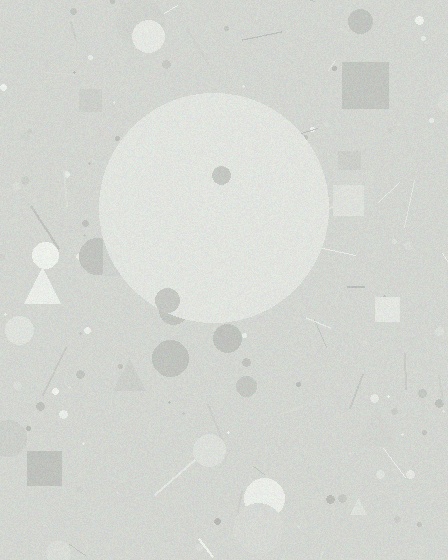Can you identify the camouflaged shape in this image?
The camouflaged shape is a circle.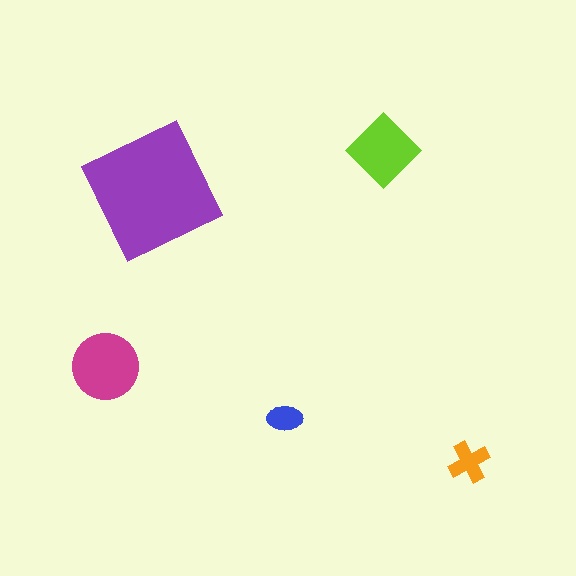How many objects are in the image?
There are 5 objects in the image.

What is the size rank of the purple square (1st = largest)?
1st.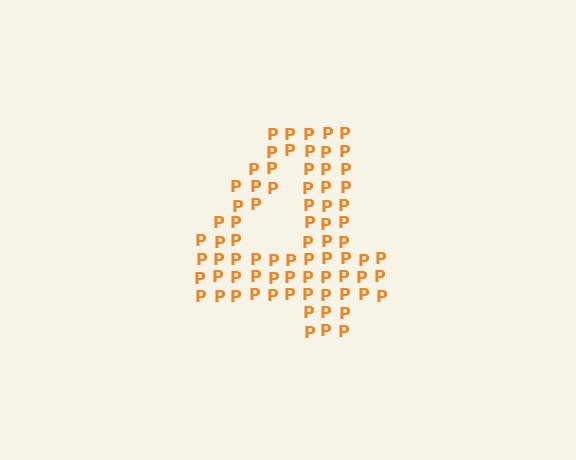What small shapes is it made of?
It is made of small letter P's.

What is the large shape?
The large shape is the digit 4.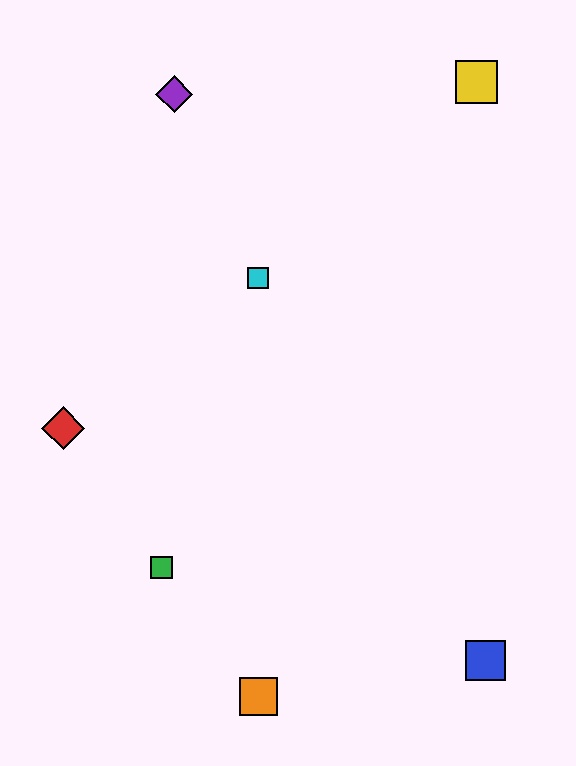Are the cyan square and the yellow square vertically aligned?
No, the cyan square is at x≈258 and the yellow square is at x≈476.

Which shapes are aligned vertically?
The orange square, the cyan square are aligned vertically.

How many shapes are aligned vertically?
2 shapes (the orange square, the cyan square) are aligned vertically.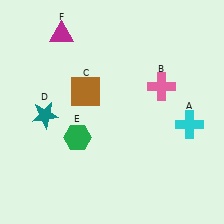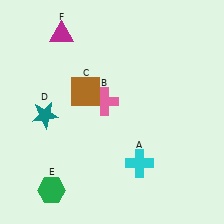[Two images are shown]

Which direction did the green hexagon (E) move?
The green hexagon (E) moved down.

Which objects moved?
The objects that moved are: the cyan cross (A), the pink cross (B), the green hexagon (E).